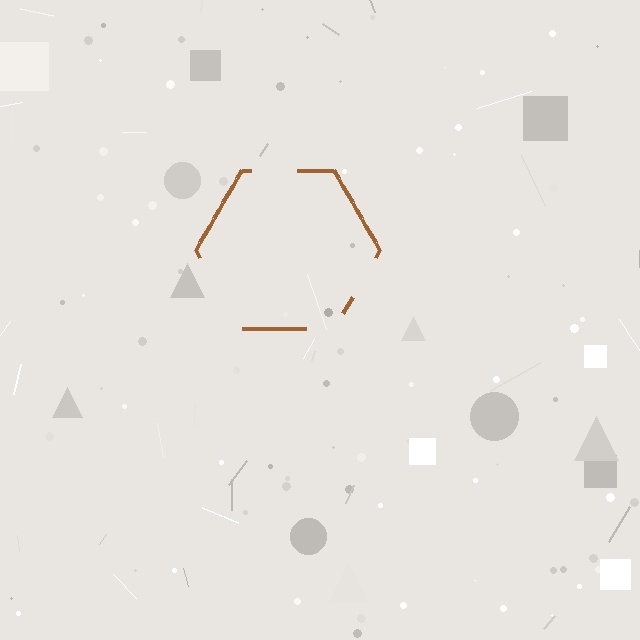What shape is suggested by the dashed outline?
The dashed outline suggests a hexagon.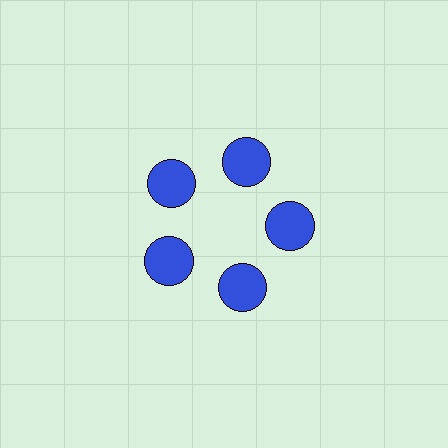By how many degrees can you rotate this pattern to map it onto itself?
The pattern maps onto itself every 72 degrees of rotation.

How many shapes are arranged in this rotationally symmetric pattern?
There are 5 shapes, arranged in 5 groups of 1.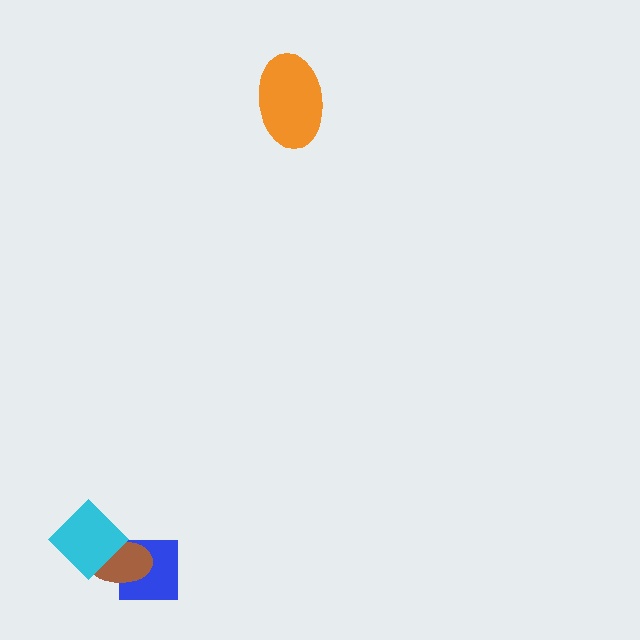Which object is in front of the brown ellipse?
The cyan diamond is in front of the brown ellipse.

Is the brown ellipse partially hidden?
Yes, it is partially covered by another shape.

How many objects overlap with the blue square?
1 object overlaps with the blue square.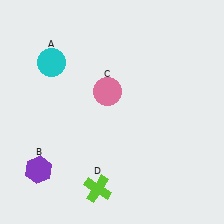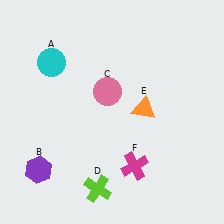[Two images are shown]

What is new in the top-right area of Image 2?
An orange triangle (E) was added in the top-right area of Image 2.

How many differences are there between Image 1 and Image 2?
There are 2 differences between the two images.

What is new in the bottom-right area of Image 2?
A magenta cross (F) was added in the bottom-right area of Image 2.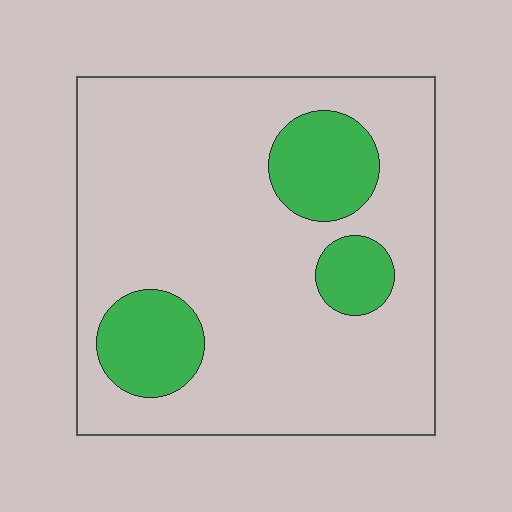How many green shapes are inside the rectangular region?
3.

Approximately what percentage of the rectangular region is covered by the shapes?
Approximately 20%.